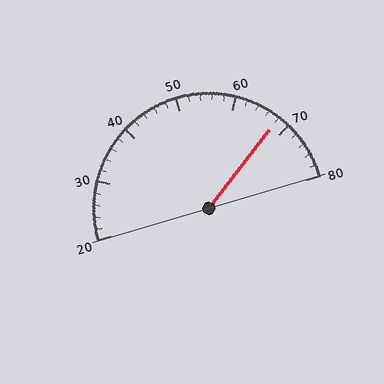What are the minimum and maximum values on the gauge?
The gauge ranges from 20 to 80.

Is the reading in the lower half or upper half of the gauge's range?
The reading is in the upper half of the range (20 to 80).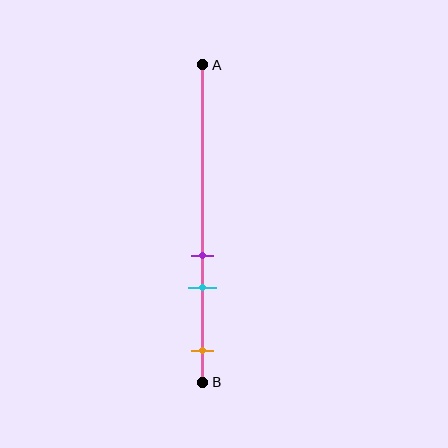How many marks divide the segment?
There are 3 marks dividing the segment.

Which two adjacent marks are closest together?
The purple and cyan marks are the closest adjacent pair.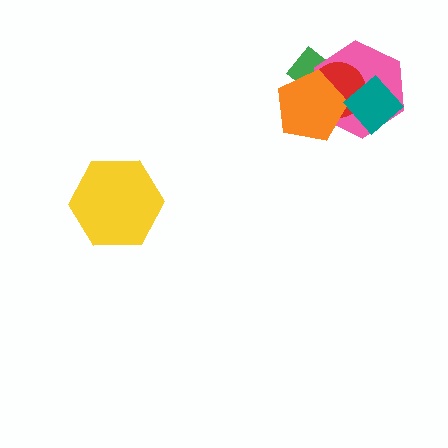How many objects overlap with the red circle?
4 objects overlap with the red circle.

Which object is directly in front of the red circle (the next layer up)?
The orange pentagon is directly in front of the red circle.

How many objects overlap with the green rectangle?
3 objects overlap with the green rectangle.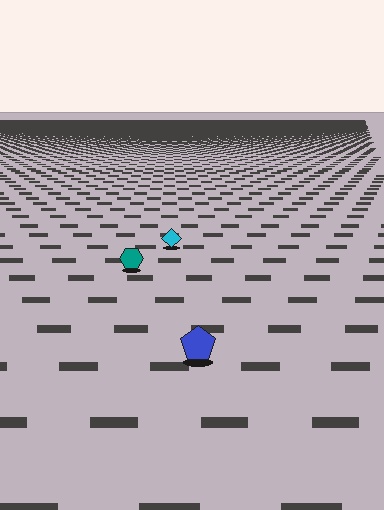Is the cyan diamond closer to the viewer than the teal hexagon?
No. The teal hexagon is closer — you can tell from the texture gradient: the ground texture is coarser near it.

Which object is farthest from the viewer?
The cyan diamond is farthest from the viewer. It appears smaller and the ground texture around it is denser.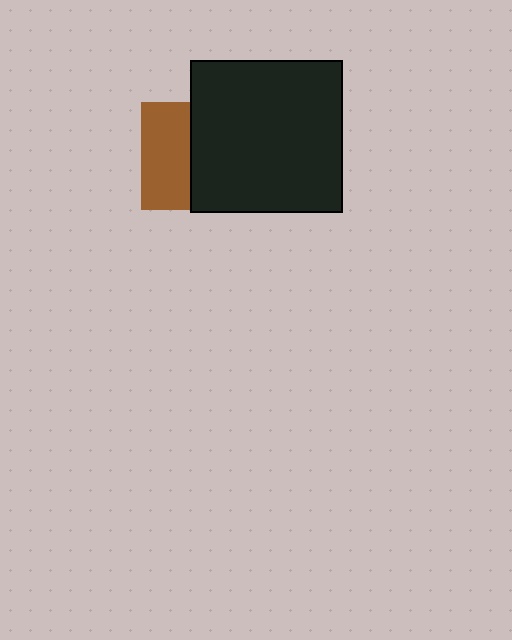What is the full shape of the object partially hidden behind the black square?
The partially hidden object is a brown square.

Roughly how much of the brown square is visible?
A small part of it is visible (roughly 44%).